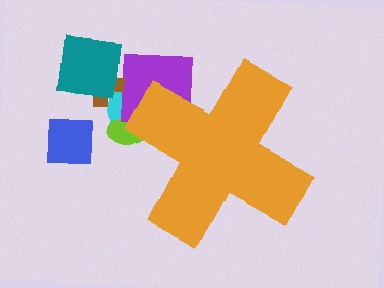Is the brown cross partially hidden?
No, the brown cross is fully visible.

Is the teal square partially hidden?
No, the teal square is fully visible.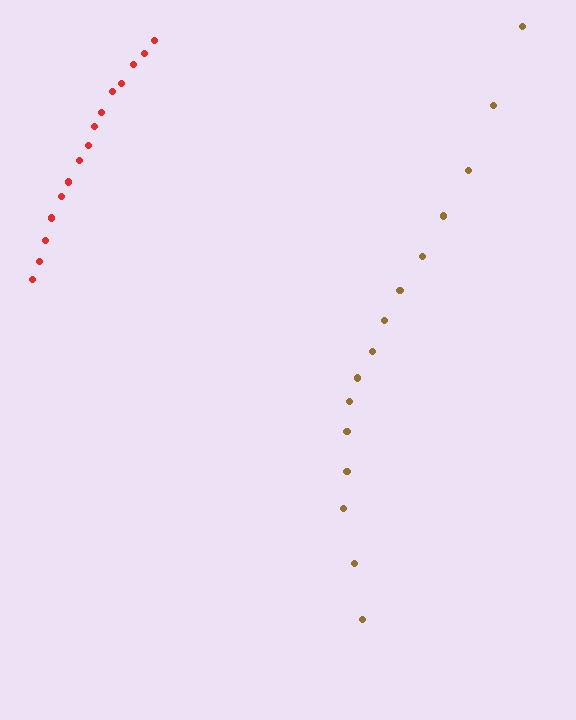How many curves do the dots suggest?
There are 2 distinct paths.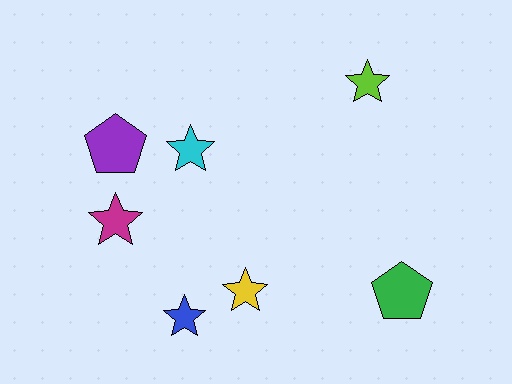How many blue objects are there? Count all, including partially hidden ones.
There is 1 blue object.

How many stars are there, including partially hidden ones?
There are 5 stars.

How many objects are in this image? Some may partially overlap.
There are 7 objects.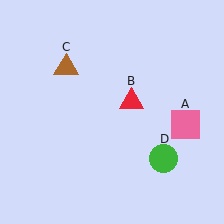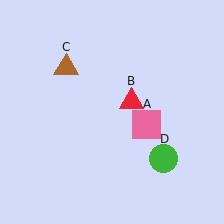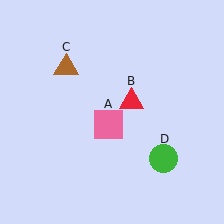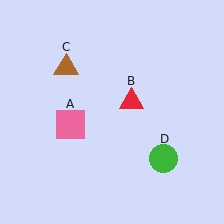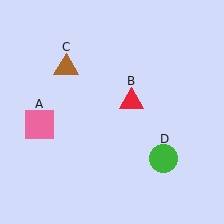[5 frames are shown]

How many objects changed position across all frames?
1 object changed position: pink square (object A).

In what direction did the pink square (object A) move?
The pink square (object A) moved left.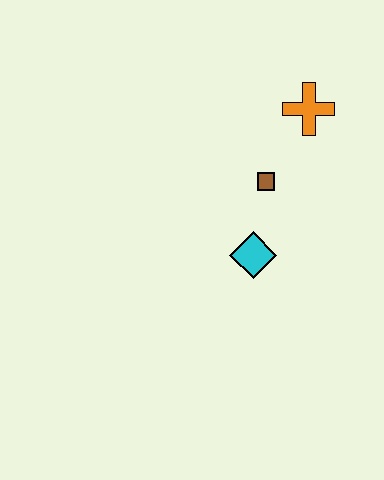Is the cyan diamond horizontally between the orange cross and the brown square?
No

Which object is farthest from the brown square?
The orange cross is farthest from the brown square.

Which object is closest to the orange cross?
The brown square is closest to the orange cross.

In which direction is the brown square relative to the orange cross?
The brown square is below the orange cross.